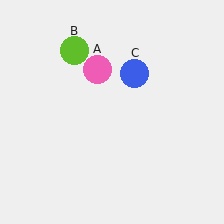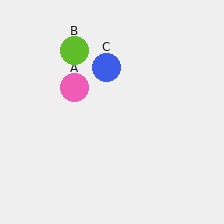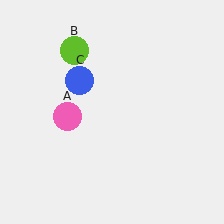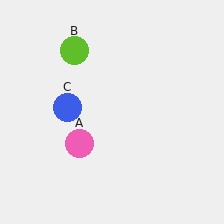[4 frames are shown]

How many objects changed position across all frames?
2 objects changed position: pink circle (object A), blue circle (object C).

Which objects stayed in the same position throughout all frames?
Lime circle (object B) remained stationary.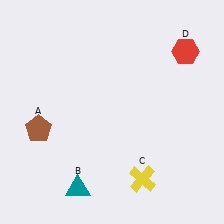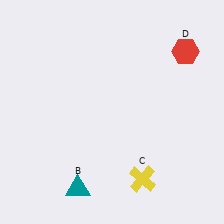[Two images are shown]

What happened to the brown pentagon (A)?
The brown pentagon (A) was removed in Image 2. It was in the bottom-left area of Image 1.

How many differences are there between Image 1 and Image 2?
There is 1 difference between the two images.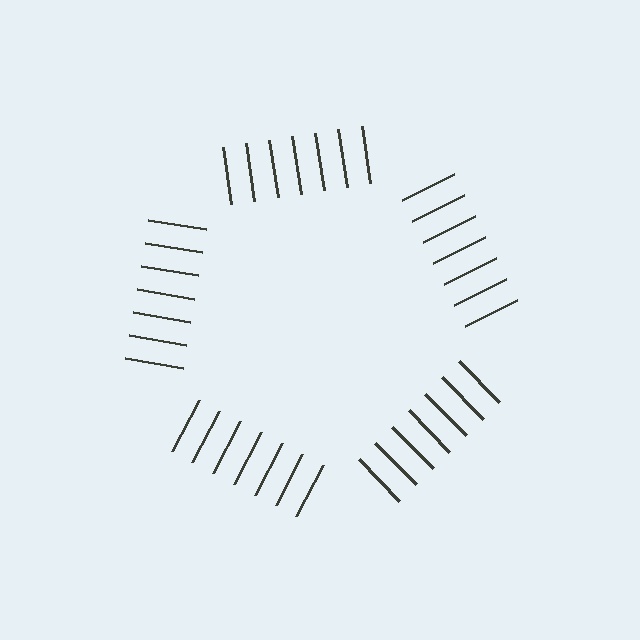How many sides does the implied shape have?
5 sides — the line-ends trace a pentagon.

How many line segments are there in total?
35 — 7 along each of the 5 edges.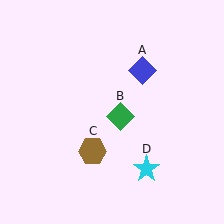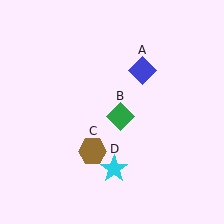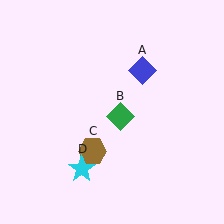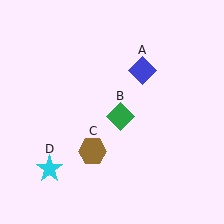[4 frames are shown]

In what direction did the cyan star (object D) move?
The cyan star (object D) moved left.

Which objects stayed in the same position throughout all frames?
Blue diamond (object A) and green diamond (object B) and brown hexagon (object C) remained stationary.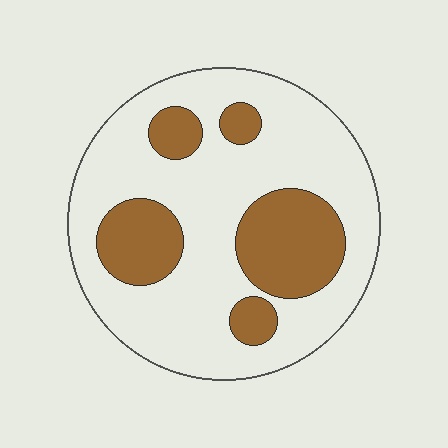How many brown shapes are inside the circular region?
5.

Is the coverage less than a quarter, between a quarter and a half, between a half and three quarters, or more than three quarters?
Between a quarter and a half.